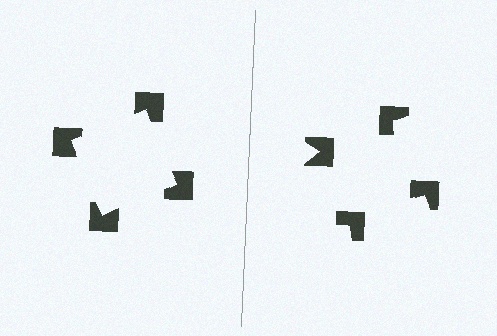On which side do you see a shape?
An illusory square appears on the left side. On the right side the wedge cuts are rotated, so no coherent shape forms.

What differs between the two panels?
The notched squares are positioned identically on both sides; only the wedge orientations differ. On the left they align to a square; on the right they are misaligned.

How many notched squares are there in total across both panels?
8 — 4 on each side.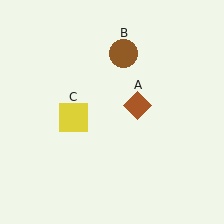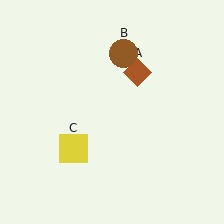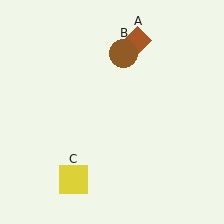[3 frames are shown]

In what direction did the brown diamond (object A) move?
The brown diamond (object A) moved up.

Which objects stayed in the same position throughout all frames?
Brown circle (object B) remained stationary.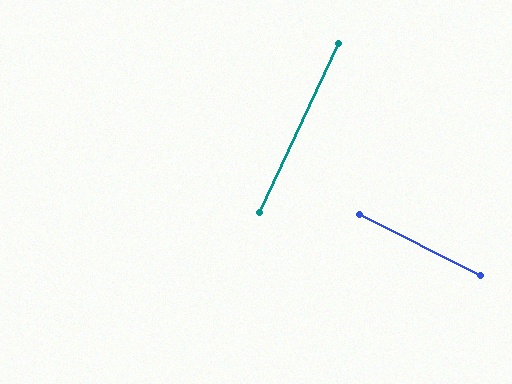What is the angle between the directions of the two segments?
Approximately 88 degrees.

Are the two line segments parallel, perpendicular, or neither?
Perpendicular — they meet at approximately 88°.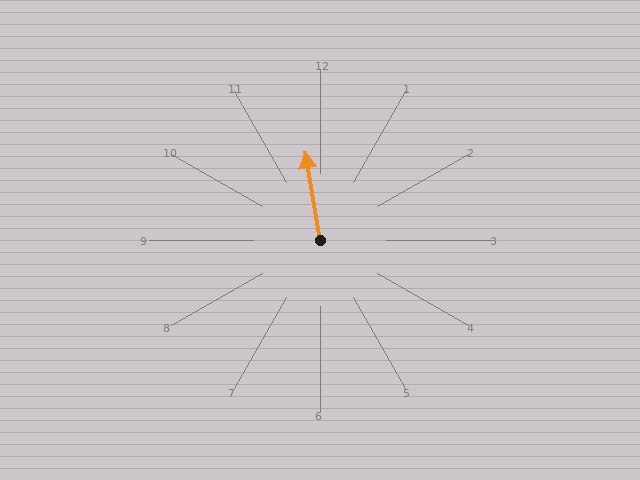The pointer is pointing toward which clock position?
Roughly 12 o'clock.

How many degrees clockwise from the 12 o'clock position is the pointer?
Approximately 350 degrees.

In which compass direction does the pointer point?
North.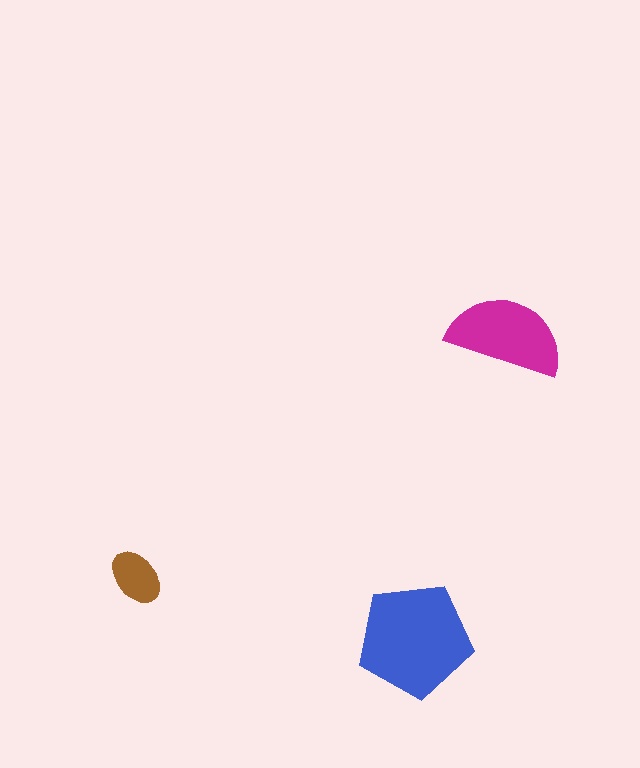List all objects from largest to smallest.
The blue pentagon, the magenta semicircle, the brown ellipse.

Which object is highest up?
The magenta semicircle is topmost.